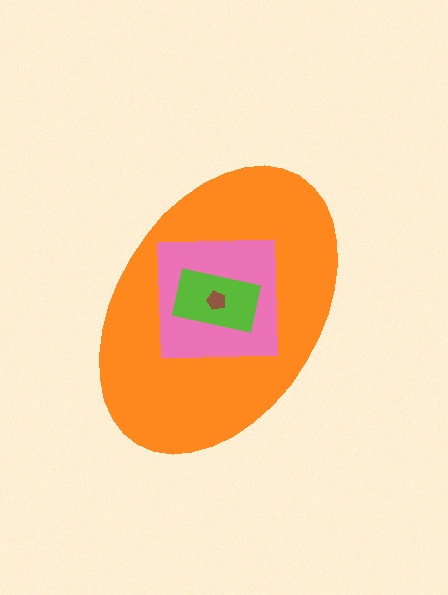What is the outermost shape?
The orange ellipse.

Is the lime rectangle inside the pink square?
Yes.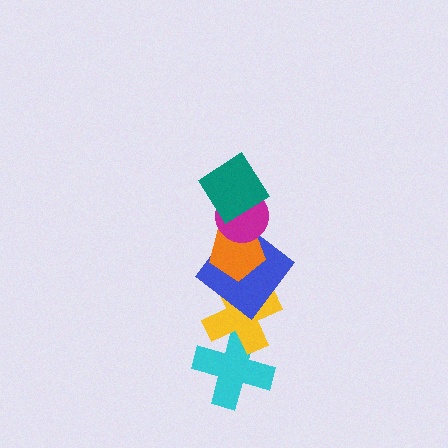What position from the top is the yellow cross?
The yellow cross is 5th from the top.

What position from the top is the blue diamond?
The blue diamond is 4th from the top.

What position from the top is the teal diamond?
The teal diamond is 1st from the top.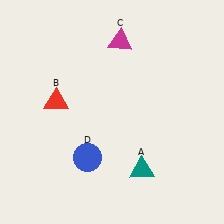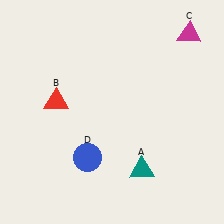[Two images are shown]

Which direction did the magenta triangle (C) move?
The magenta triangle (C) moved right.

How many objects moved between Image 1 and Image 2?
1 object moved between the two images.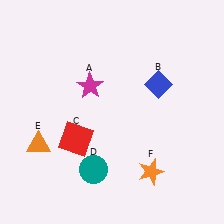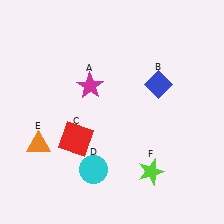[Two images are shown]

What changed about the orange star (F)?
In Image 1, F is orange. In Image 2, it changed to lime.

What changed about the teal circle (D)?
In Image 1, D is teal. In Image 2, it changed to cyan.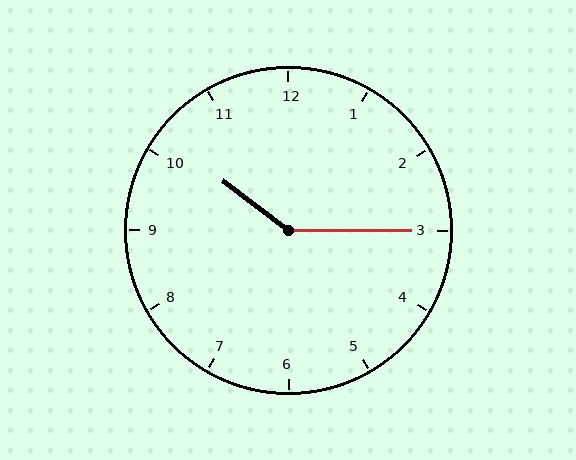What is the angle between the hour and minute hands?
Approximately 142 degrees.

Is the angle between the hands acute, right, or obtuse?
It is obtuse.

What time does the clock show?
10:15.